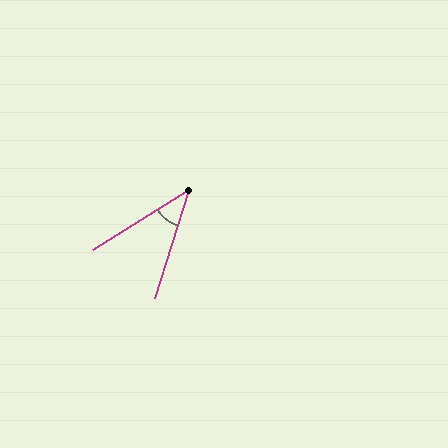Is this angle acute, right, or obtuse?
It is acute.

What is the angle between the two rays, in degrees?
Approximately 41 degrees.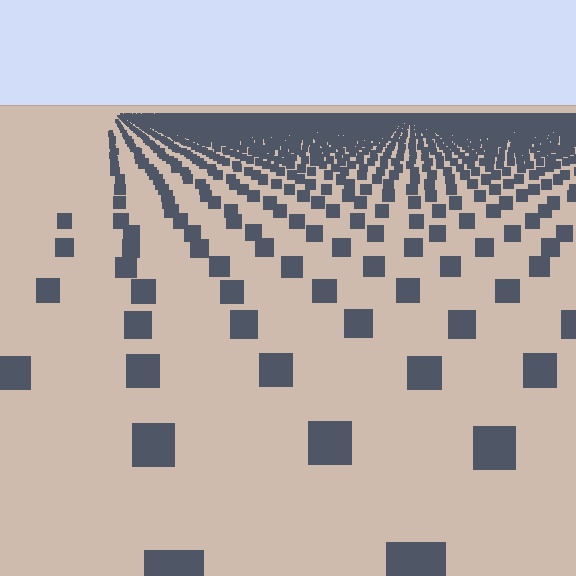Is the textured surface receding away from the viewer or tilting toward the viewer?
The surface is receding away from the viewer. Texture elements get smaller and denser toward the top.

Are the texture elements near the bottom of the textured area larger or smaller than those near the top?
Larger. Near the bottom, elements are closer to the viewer and appear at a bigger on-screen size.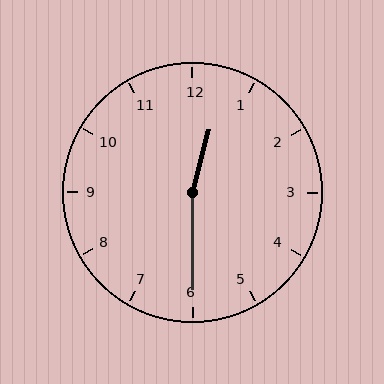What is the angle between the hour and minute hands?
Approximately 165 degrees.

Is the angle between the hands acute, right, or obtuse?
It is obtuse.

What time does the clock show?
12:30.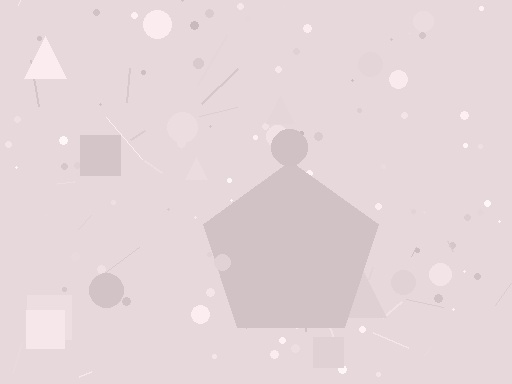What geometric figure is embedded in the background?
A pentagon is embedded in the background.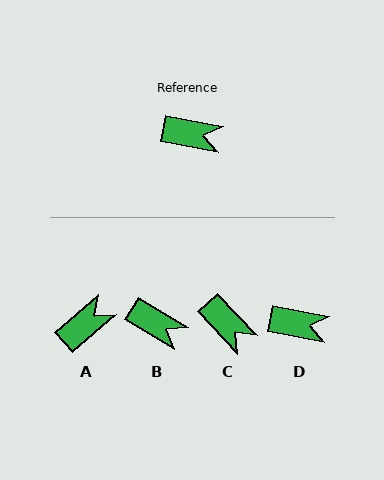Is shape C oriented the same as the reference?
No, it is off by about 36 degrees.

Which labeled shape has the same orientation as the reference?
D.